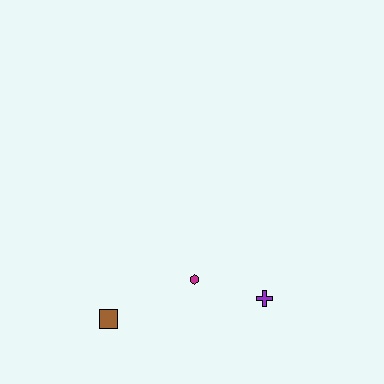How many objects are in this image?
There are 3 objects.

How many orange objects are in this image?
There are no orange objects.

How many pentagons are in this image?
There are no pentagons.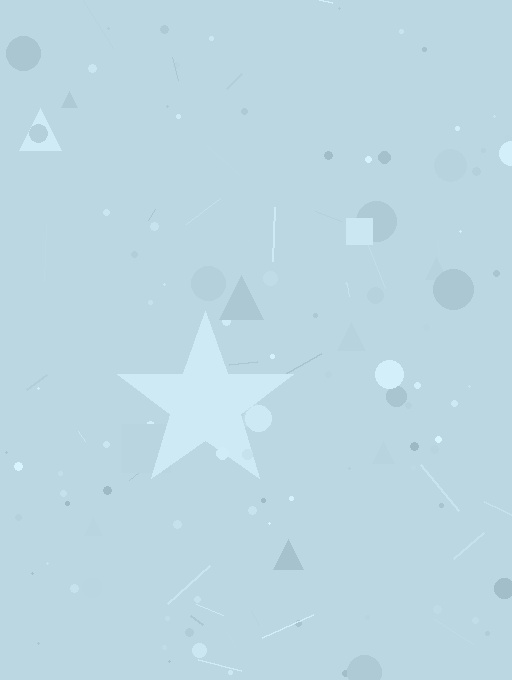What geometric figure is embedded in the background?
A star is embedded in the background.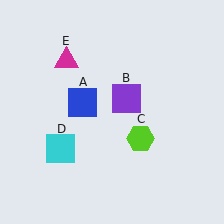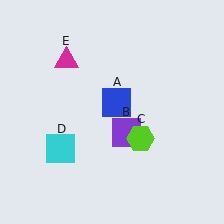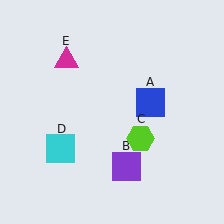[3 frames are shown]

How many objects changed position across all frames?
2 objects changed position: blue square (object A), purple square (object B).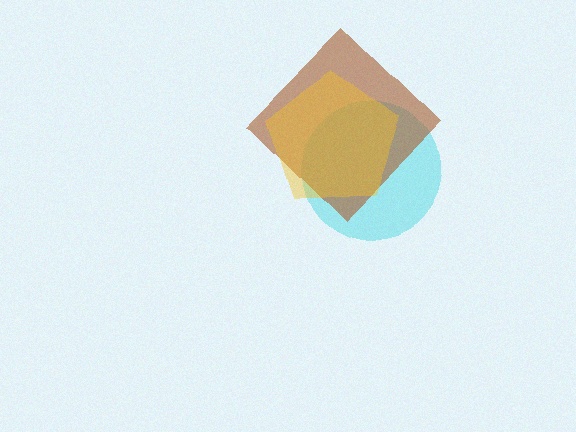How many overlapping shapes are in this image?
There are 3 overlapping shapes in the image.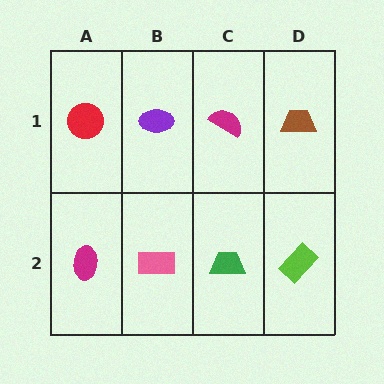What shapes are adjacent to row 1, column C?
A green trapezoid (row 2, column C), a purple ellipse (row 1, column B), a brown trapezoid (row 1, column D).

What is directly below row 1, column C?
A green trapezoid.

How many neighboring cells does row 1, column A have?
2.